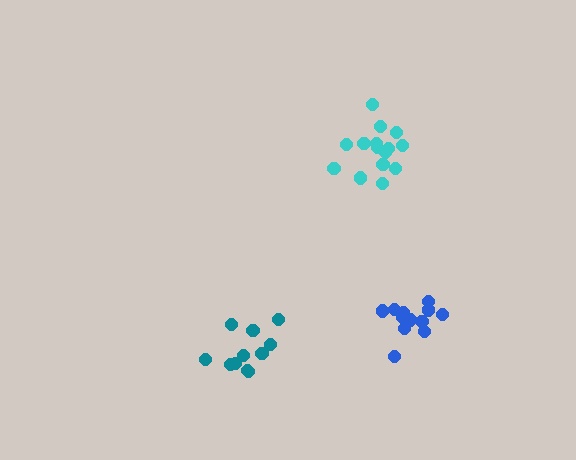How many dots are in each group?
Group 1: 12 dots, Group 2: 11 dots, Group 3: 15 dots (38 total).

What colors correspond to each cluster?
The clusters are colored: blue, teal, cyan.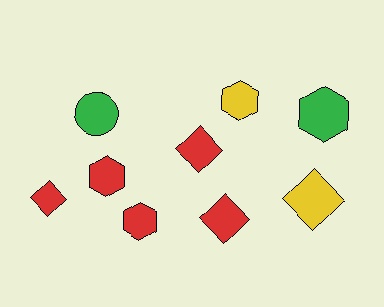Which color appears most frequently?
Red, with 5 objects.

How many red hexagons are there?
There are 2 red hexagons.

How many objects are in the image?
There are 9 objects.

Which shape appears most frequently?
Diamond, with 4 objects.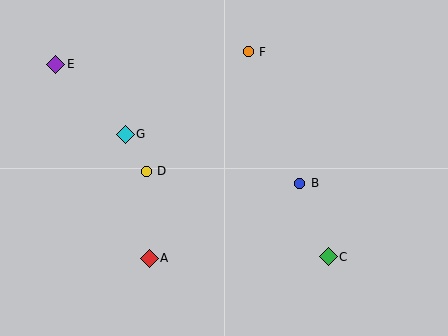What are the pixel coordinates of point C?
Point C is at (328, 257).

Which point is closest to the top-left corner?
Point E is closest to the top-left corner.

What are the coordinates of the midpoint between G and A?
The midpoint between G and A is at (137, 196).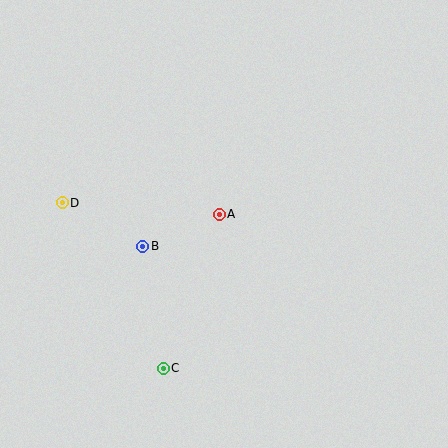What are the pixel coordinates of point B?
Point B is at (143, 246).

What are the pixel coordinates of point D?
Point D is at (62, 203).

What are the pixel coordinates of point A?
Point A is at (219, 214).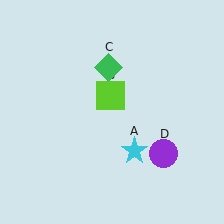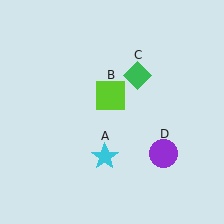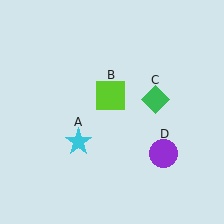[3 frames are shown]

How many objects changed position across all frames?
2 objects changed position: cyan star (object A), green diamond (object C).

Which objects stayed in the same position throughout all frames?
Lime square (object B) and purple circle (object D) remained stationary.